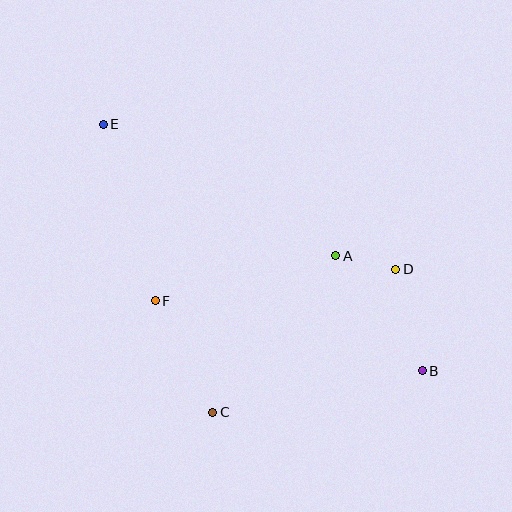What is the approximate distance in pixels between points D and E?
The distance between D and E is approximately 326 pixels.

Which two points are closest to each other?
Points A and D are closest to each other.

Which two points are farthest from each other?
Points B and E are farthest from each other.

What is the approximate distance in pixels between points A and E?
The distance between A and E is approximately 267 pixels.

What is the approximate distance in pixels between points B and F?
The distance between B and F is approximately 276 pixels.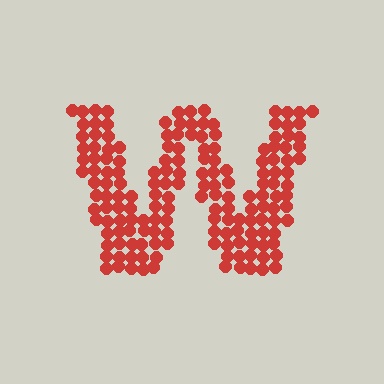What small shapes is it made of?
It is made of small circles.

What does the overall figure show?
The overall figure shows the letter W.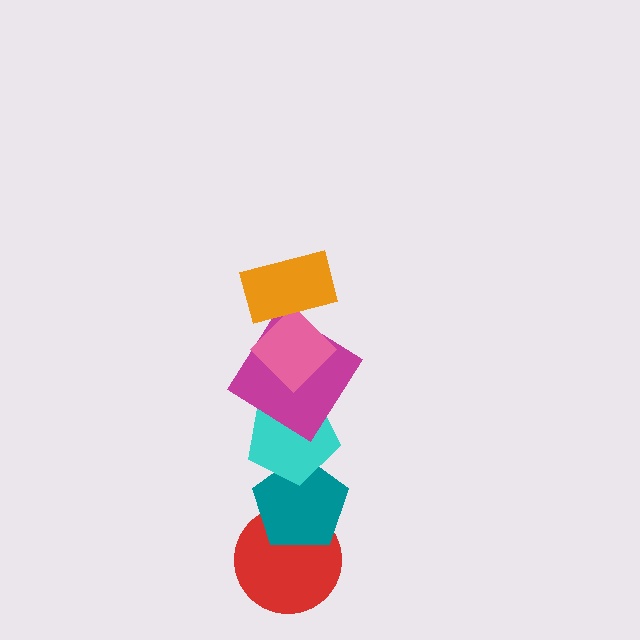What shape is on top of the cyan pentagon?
The magenta diamond is on top of the cyan pentagon.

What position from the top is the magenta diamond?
The magenta diamond is 3rd from the top.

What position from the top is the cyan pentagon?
The cyan pentagon is 4th from the top.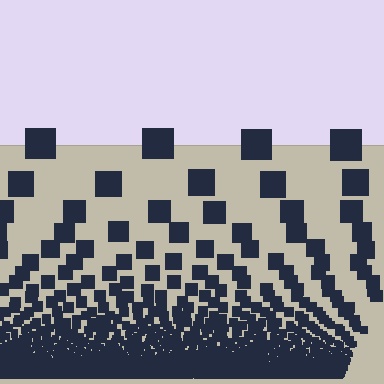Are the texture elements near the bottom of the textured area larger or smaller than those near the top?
Smaller. The gradient is inverted — elements near the bottom are smaller and denser.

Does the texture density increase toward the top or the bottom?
Density increases toward the bottom.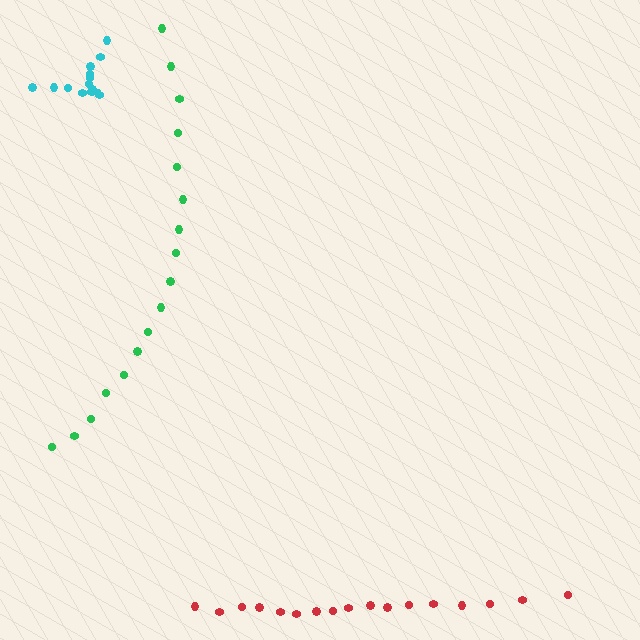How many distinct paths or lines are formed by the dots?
There are 3 distinct paths.